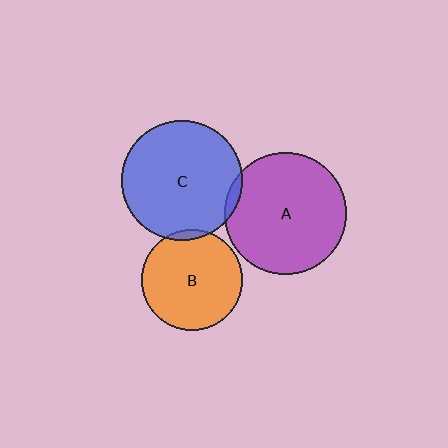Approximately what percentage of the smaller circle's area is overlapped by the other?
Approximately 5%.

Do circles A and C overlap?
Yes.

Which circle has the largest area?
Circle A (purple).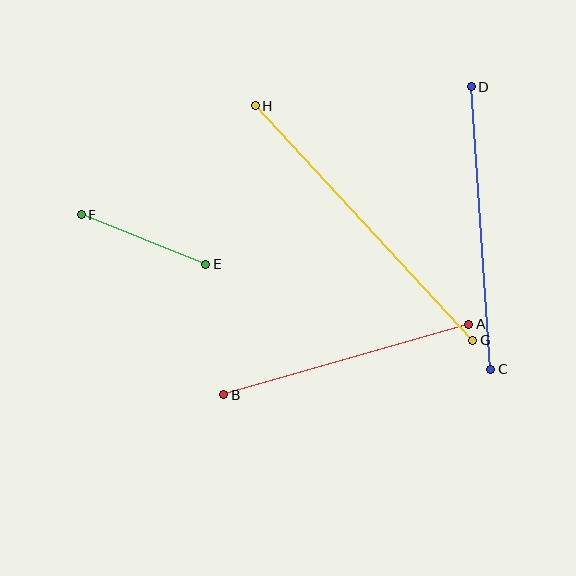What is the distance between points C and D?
The distance is approximately 283 pixels.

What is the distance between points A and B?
The distance is approximately 255 pixels.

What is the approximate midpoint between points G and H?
The midpoint is at approximately (364, 223) pixels.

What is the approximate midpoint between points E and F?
The midpoint is at approximately (143, 239) pixels.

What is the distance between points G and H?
The distance is approximately 320 pixels.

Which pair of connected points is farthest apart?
Points G and H are farthest apart.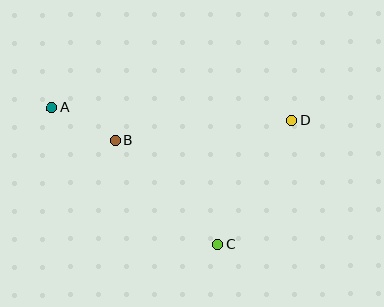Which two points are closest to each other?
Points A and B are closest to each other.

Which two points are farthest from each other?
Points A and D are farthest from each other.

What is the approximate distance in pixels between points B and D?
The distance between B and D is approximately 177 pixels.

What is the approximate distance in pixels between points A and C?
The distance between A and C is approximately 216 pixels.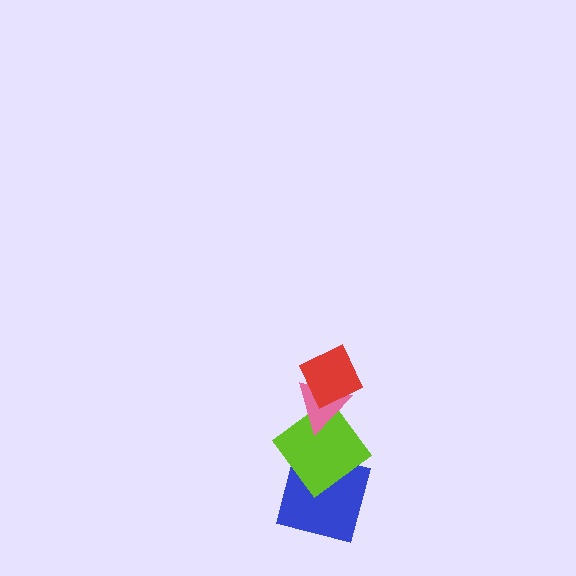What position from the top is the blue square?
The blue square is 4th from the top.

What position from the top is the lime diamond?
The lime diamond is 3rd from the top.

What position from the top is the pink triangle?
The pink triangle is 2nd from the top.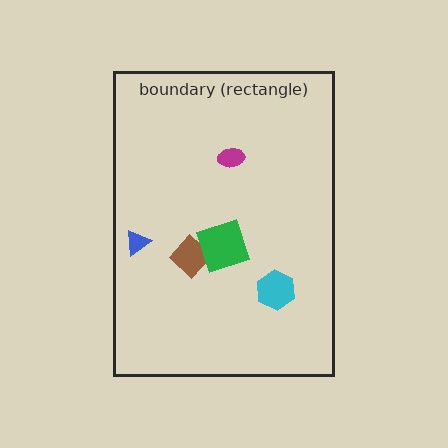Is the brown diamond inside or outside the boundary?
Inside.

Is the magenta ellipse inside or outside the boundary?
Inside.